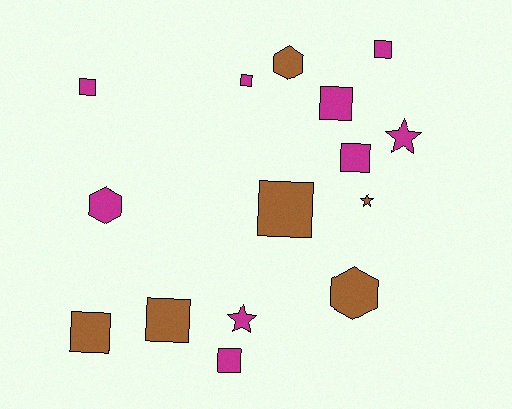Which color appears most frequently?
Magenta, with 9 objects.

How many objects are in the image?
There are 15 objects.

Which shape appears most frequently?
Square, with 9 objects.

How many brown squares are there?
There are 3 brown squares.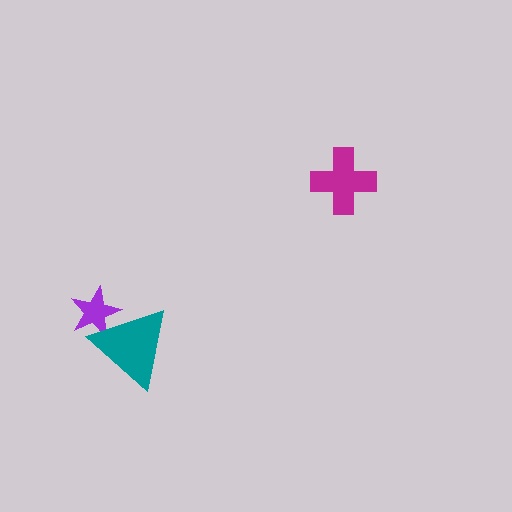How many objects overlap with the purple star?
1 object overlaps with the purple star.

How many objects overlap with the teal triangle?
1 object overlaps with the teal triangle.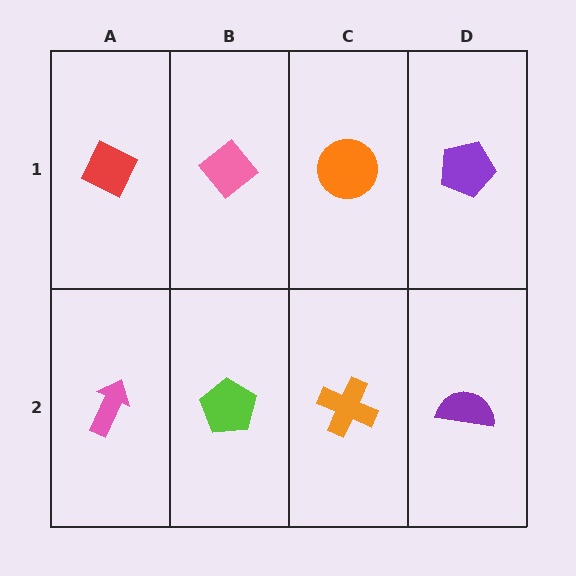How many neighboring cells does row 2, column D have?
2.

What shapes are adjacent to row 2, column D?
A purple pentagon (row 1, column D), an orange cross (row 2, column C).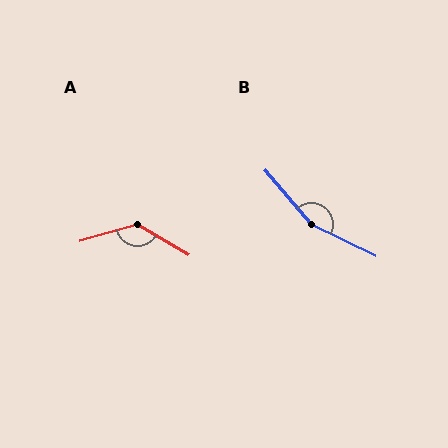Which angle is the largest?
B, at approximately 157 degrees.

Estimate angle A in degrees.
Approximately 133 degrees.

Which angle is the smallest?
A, at approximately 133 degrees.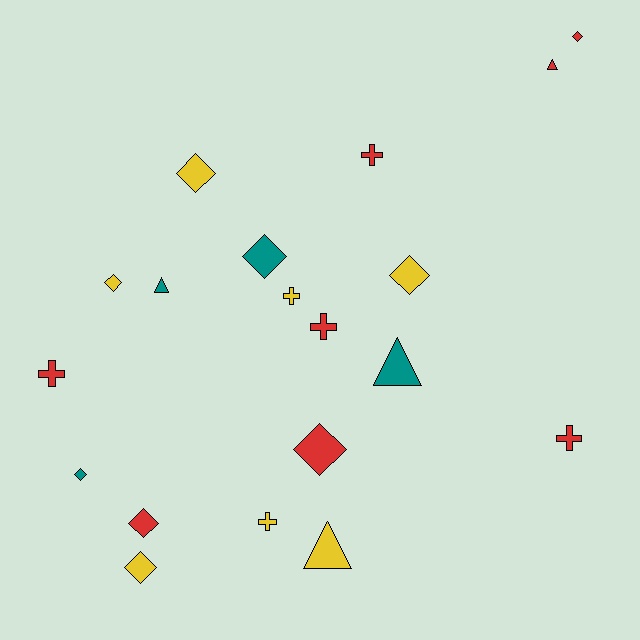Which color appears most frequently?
Red, with 8 objects.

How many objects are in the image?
There are 19 objects.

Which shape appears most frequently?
Diamond, with 9 objects.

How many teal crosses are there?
There are no teal crosses.